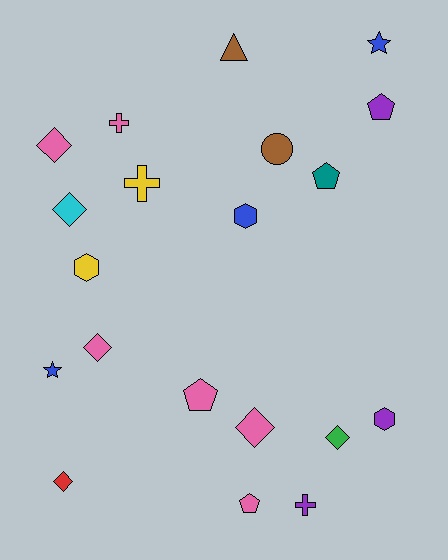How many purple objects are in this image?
There are 3 purple objects.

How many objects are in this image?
There are 20 objects.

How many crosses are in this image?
There are 3 crosses.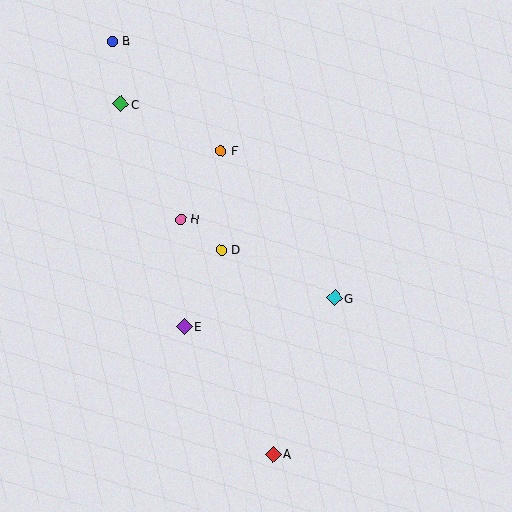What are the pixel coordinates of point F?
Point F is at (221, 151).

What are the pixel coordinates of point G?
Point G is at (335, 298).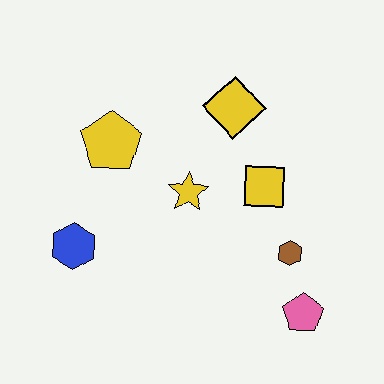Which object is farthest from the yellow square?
The blue hexagon is farthest from the yellow square.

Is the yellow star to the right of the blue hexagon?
Yes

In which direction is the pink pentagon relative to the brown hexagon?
The pink pentagon is below the brown hexagon.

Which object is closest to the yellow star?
The yellow square is closest to the yellow star.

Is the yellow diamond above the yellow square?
Yes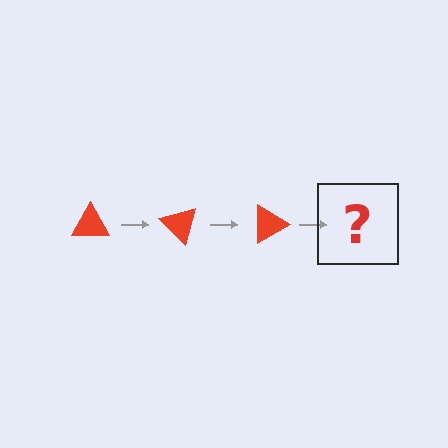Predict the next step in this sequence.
The next step is a red triangle rotated 135 degrees.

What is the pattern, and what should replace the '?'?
The pattern is that the triangle rotates 45 degrees each step. The '?' should be a red triangle rotated 135 degrees.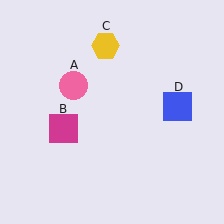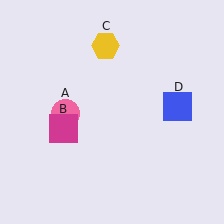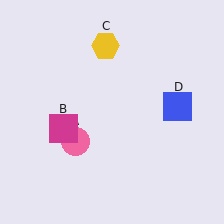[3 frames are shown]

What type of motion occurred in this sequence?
The pink circle (object A) rotated counterclockwise around the center of the scene.